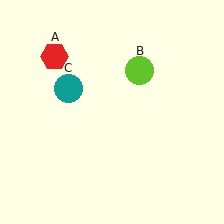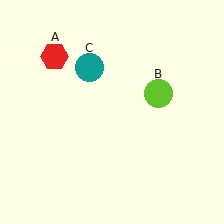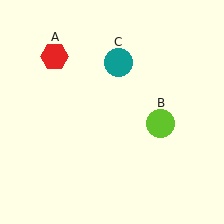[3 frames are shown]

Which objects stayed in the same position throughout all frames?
Red hexagon (object A) remained stationary.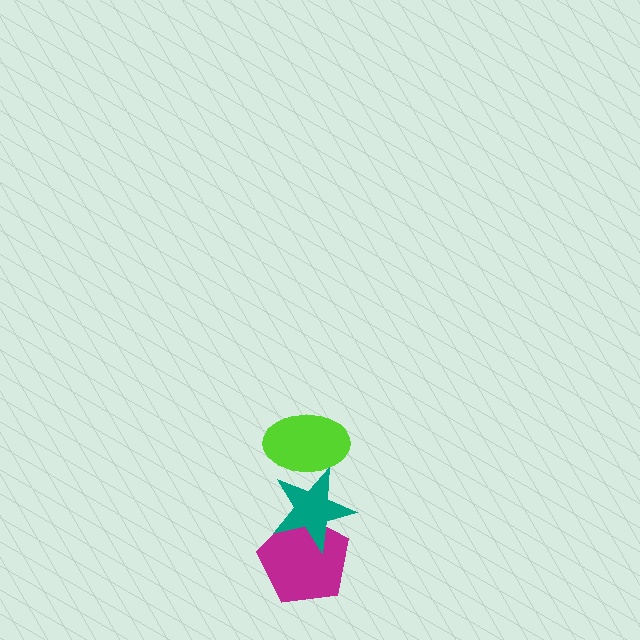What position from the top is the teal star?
The teal star is 2nd from the top.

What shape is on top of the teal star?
The lime ellipse is on top of the teal star.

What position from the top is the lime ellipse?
The lime ellipse is 1st from the top.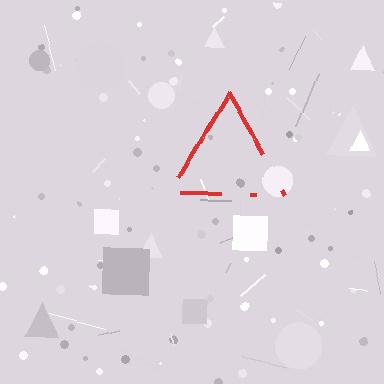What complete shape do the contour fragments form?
The contour fragments form a triangle.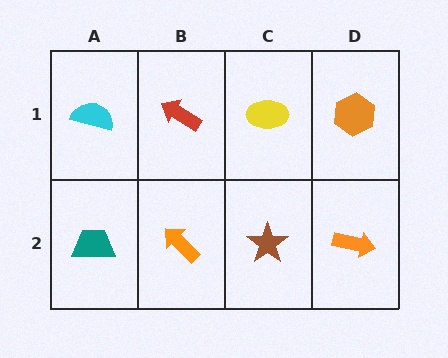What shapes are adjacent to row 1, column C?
A brown star (row 2, column C), a red arrow (row 1, column B), an orange hexagon (row 1, column D).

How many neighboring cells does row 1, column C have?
3.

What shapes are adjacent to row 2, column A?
A cyan semicircle (row 1, column A), an orange arrow (row 2, column B).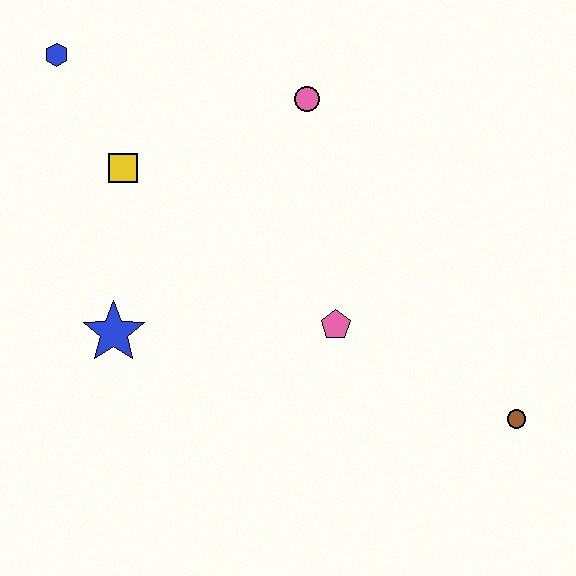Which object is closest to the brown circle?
The pink pentagon is closest to the brown circle.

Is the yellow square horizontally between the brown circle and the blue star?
Yes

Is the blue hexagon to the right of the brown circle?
No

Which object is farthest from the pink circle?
The brown circle is farthest from the pink circle.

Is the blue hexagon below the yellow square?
No